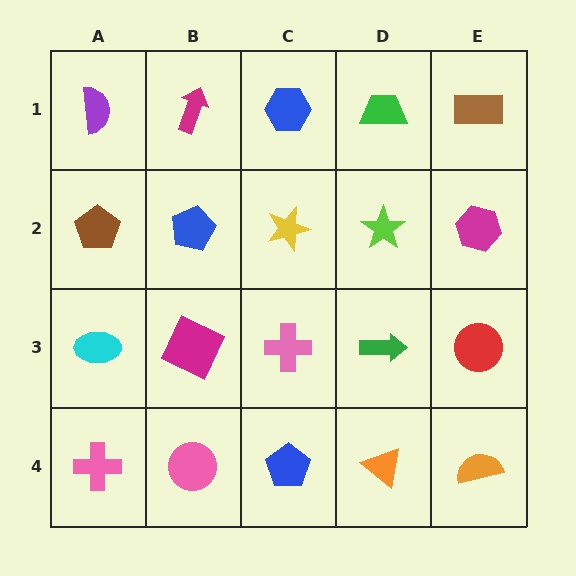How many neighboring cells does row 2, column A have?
3.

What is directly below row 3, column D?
An orange triangle.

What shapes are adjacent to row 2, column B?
A magenta arrow (row 1, column B), a magenta square (row 3, column B), a brown pentagon (row 2, column A), a yellow star (row 2, column C).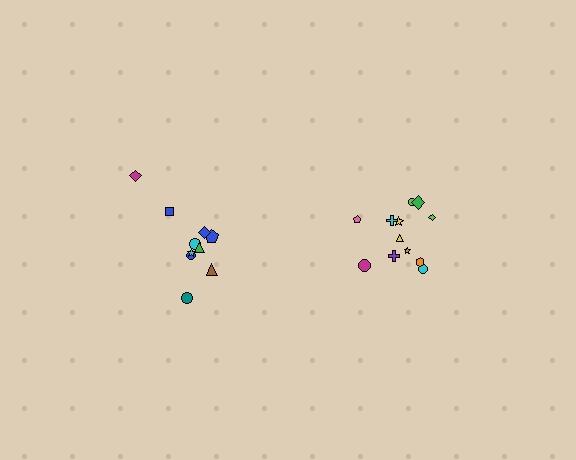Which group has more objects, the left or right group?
The right group.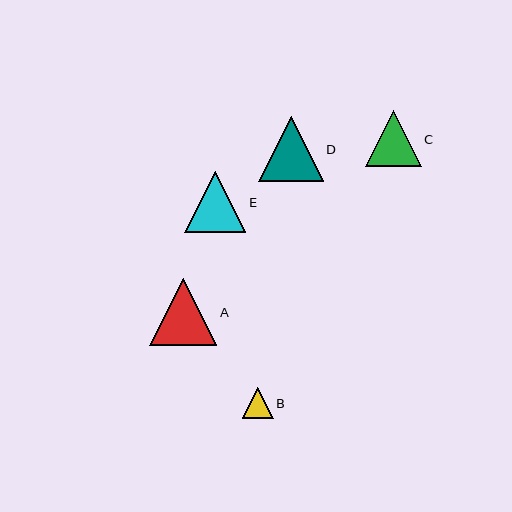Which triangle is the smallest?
Triangle B is the smallest with a size of approximately 31 pixels.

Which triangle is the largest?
Triangle A is the largest with a size of approximately 67 pixels.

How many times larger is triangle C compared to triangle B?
Triangle C is approximately 1.8 times the size of triangle B.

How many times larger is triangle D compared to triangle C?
Triangle D is approximately 1.2 times the size of triangle C.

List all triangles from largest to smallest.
From largest to smallest: A, D, E, C, B.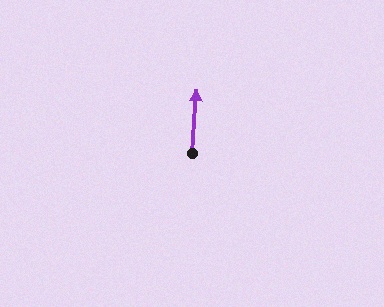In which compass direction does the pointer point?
North.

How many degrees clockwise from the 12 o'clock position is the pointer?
Approximately 4 degrees.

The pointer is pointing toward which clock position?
Roughly 12 o'clock.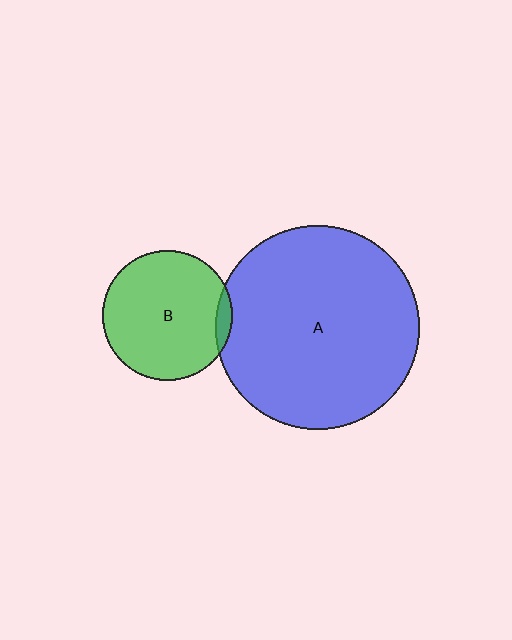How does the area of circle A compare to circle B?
Approximately 2.5 times.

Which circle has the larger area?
Circle A (blue).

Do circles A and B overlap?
Yes.